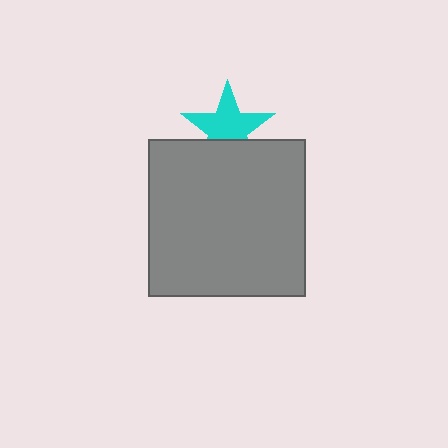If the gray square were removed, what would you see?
You would see the complete cyan star.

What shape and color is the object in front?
The object in front is a gray square.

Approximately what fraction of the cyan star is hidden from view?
Roughly 31% of the cyan star is hidden behind the gray square.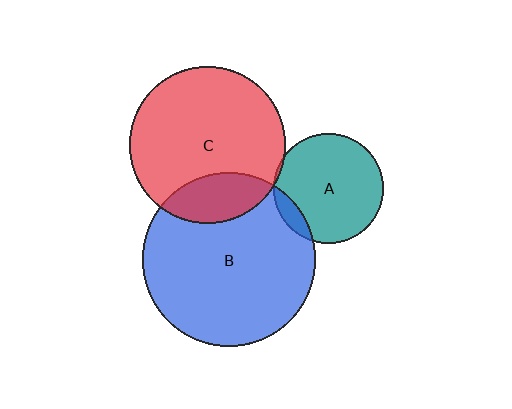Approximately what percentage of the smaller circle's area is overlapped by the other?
Approximately 10%.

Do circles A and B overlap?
Yes.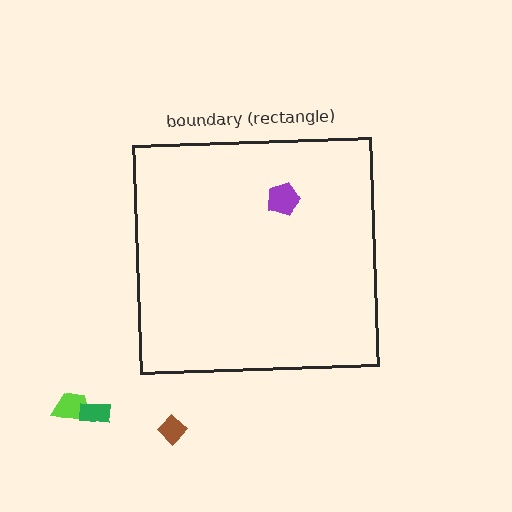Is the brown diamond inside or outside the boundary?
Outside.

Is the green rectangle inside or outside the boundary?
Outside.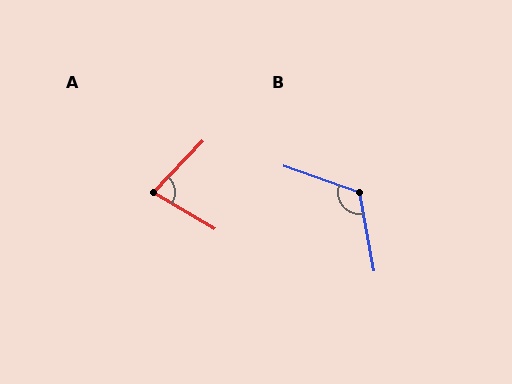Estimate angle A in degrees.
Approximately 76 degrees.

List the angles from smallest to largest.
A (76°), B (120°).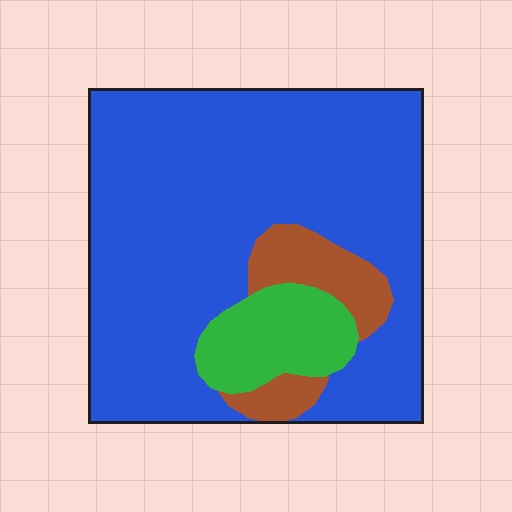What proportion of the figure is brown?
Brown covers around 10% of the figure.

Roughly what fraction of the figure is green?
Green covers roughly 10% of the figure.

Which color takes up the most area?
Blue, at roughly 80%.